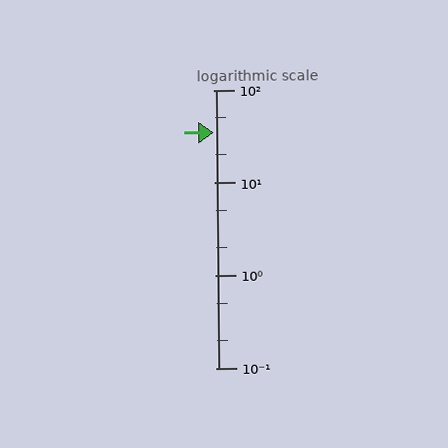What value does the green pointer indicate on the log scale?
The pointer indicates approximately 35.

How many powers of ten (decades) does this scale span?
The scale spans 3 decades, from 0.1 to 100.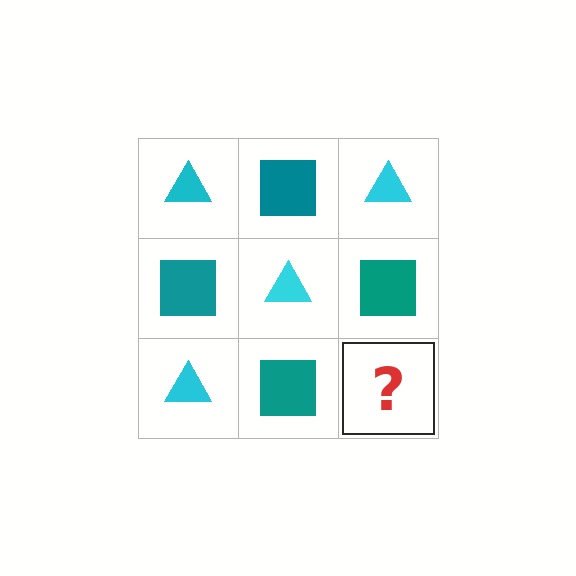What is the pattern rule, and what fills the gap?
The rule is that it alternates cyan triangle and teal square in a checkerboard pattern. The gap should be filled with a cyan triangle.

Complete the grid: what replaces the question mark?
The question mark should be replaced with a cyan triangle.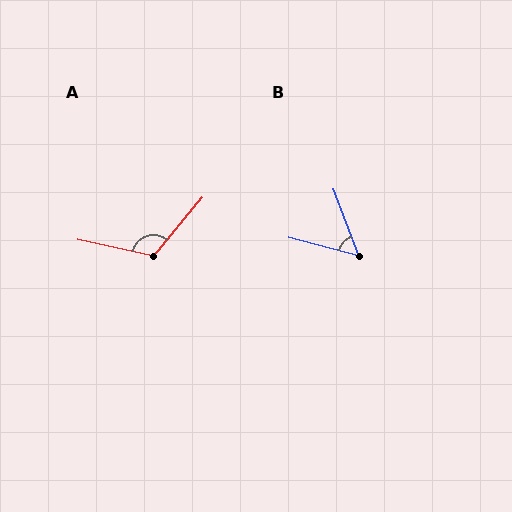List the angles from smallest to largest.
B (55°), A (117°).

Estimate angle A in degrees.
Approximately 117 degrees.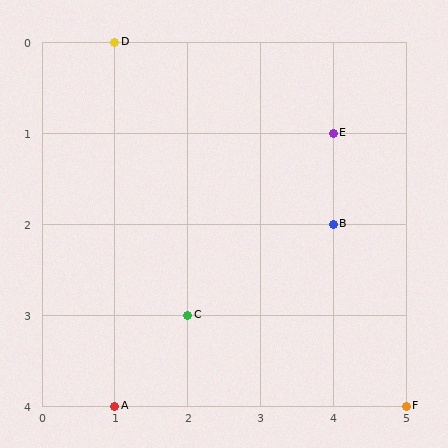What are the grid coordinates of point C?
Point C is at grid coordinates (2, 3).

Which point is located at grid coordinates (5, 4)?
Point F is at (5, 4).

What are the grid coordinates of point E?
Point E is at grid coordinates (4, 1).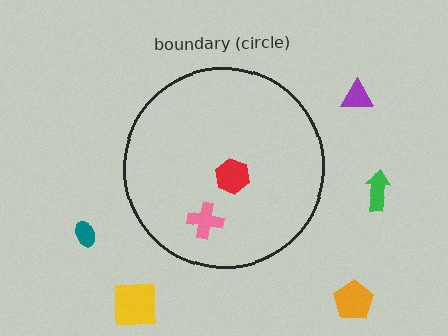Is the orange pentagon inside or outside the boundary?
Outside.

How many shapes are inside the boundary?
2 inside, 5 outside.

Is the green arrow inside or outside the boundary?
Outside.